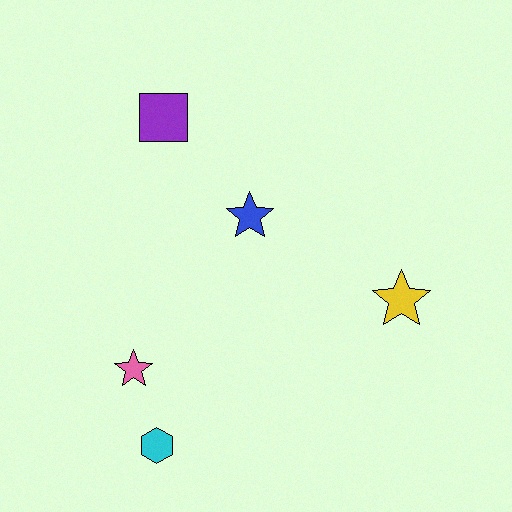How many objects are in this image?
There are 5 objects.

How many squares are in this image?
There is 1 square.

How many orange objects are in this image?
There are no orange objects.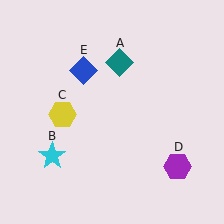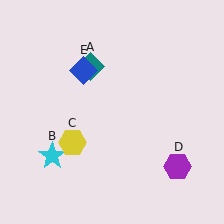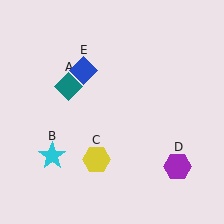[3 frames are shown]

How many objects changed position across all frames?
2 objects changed position: teal diamond (object A), yellow hexagon (object C).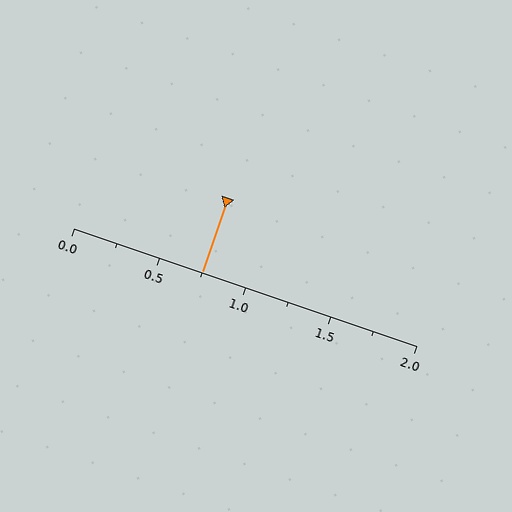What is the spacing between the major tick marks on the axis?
The major ticks are spaced 0.5 apart.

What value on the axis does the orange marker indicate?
The marker indicates approximately 0.75.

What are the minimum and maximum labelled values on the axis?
The axis runs from 0.0 to 2.0.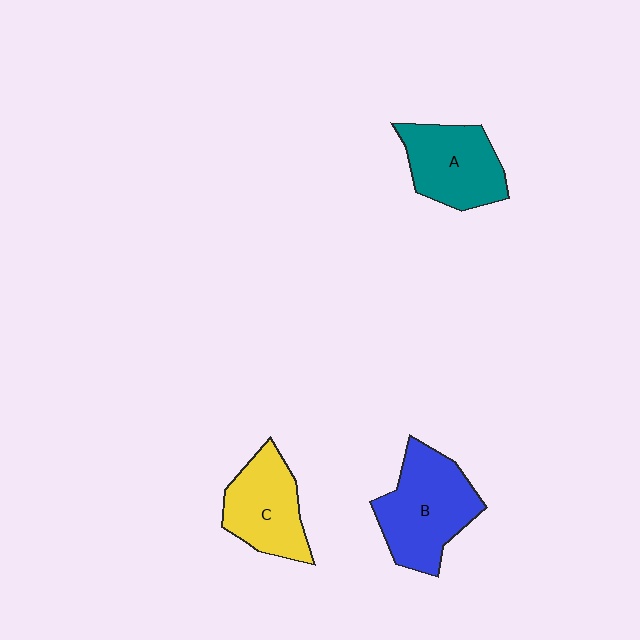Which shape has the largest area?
Shape B (blue).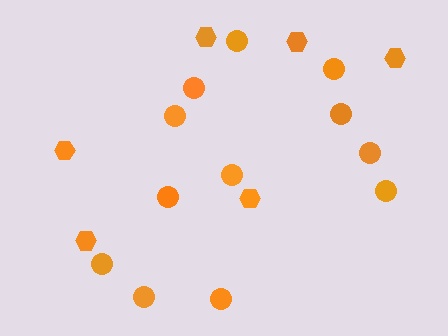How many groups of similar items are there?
There are 2 groups: one group of hexagons (6) and one group of circles (12).